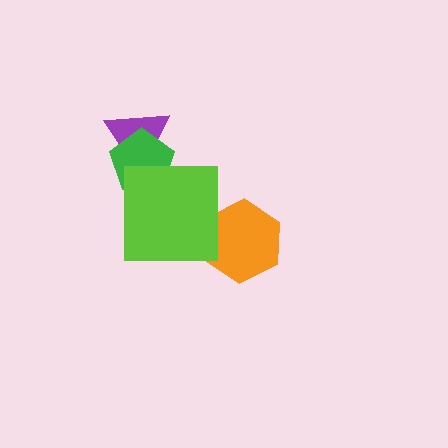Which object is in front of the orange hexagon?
The lime square is in front of the orange hexagon.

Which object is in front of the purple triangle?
The green pentagon is in front of the purple triangle.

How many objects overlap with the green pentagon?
2 objects overlap with the green pentagon.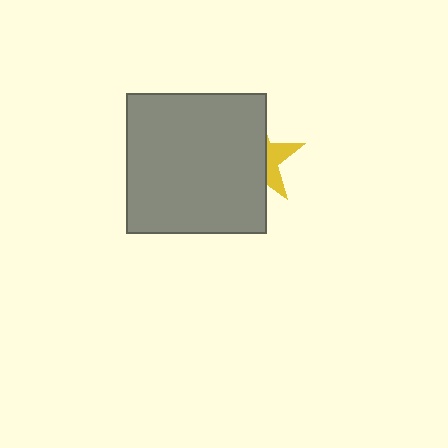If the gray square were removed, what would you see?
You would see the complete yellow star.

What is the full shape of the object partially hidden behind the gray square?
The partially hidden object is a yellow star.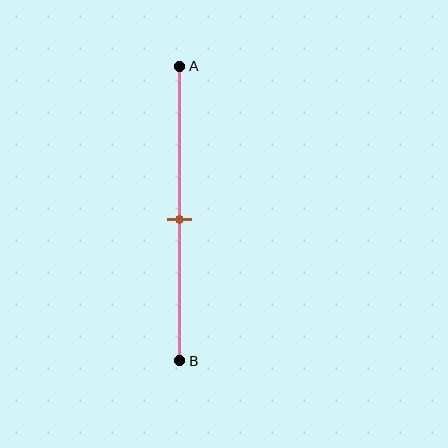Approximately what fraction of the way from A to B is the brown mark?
The brown mark is approximately 50% of the way from A to B.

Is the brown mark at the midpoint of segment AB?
Yes, the mark is approximately at the midpoint.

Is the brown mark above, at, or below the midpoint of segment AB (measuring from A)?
The brown mark is approximately at the midpoint of segment AB.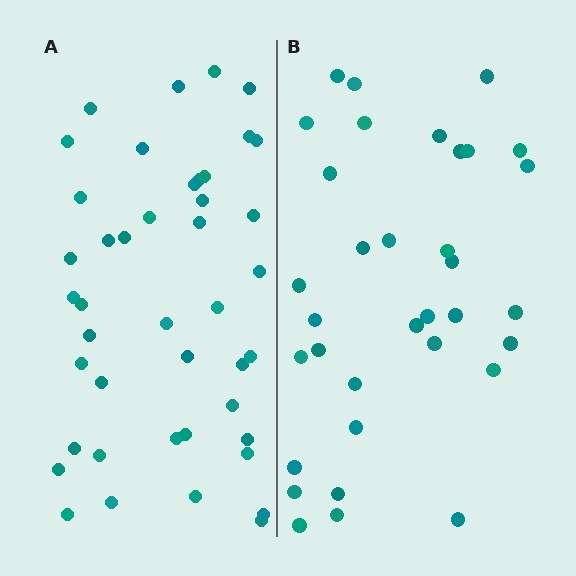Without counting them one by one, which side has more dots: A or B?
Region A (the left region) has more dots.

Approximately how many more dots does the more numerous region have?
Region A has roughly 8 or so more dots than region B.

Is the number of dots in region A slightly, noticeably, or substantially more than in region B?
Region A has noticeably more, but not dramatically so. The ratio is roughly 1.3 to 1.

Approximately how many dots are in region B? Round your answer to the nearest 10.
About 30 dots. (The exact count is 34, which rounds to 30.)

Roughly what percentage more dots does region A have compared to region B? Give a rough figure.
About 25% more.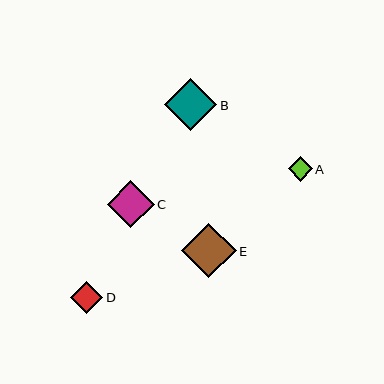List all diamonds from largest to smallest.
From largest to smallest: E, B, C, D, A.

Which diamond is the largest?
Diamond E is the largest with a size of approximately 54 pixels.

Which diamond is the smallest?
Diamond A is the smallest with a size of approximately 24 pixels.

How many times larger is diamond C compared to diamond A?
Diamond C is approximately 1.9 times the size of diamond A.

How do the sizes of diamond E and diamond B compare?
Diamond E and diamond B are approximately the same size.